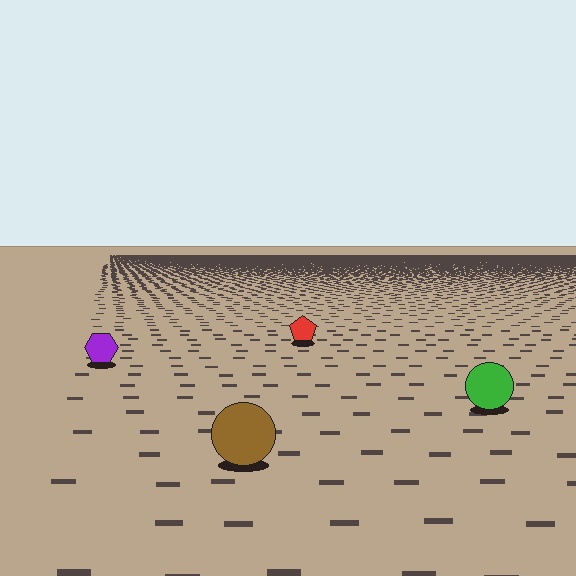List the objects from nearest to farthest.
From nearest to farthest: the brown circle, the green circle, the purple hexagon, the red pentagon.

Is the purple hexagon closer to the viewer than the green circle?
No. The green circle is closer — you can tell from the texture gradient: the ground texture is coarser near it.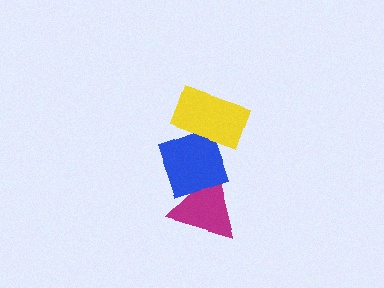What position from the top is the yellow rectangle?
The yellow rectangle is 1st from the top.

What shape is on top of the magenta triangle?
The blue diamond is on top of the magenta triangle.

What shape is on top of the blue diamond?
The yellow rectangle is on top of the blue diamond.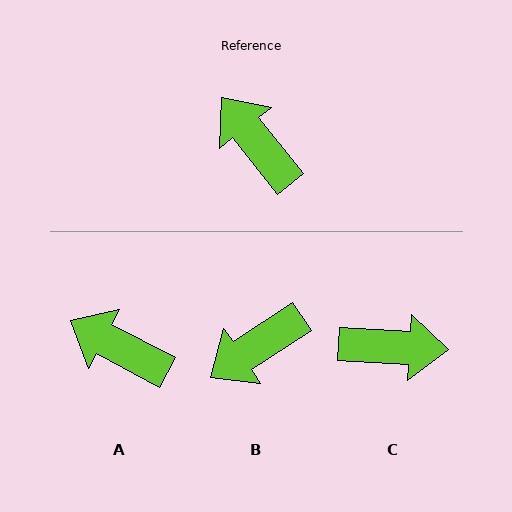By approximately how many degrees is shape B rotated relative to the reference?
Approximately 85 degrees counter-clockwise.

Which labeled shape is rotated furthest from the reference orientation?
C, about 131 degrees away.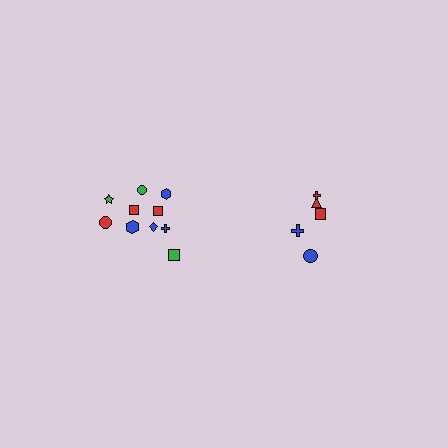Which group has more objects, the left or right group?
The left group.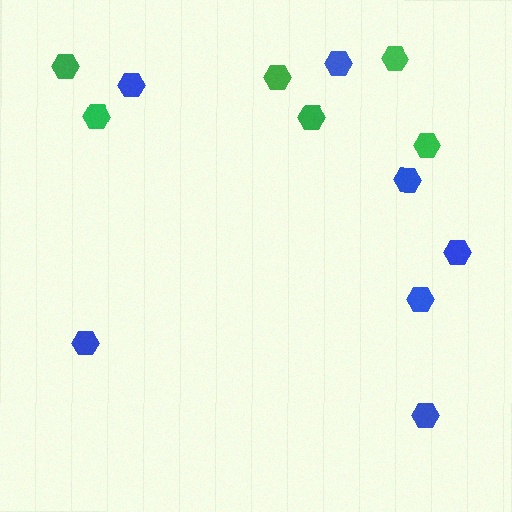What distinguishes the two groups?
There are 2 groups: one group of blue hexagons (7) and one group of green hexagons (6).